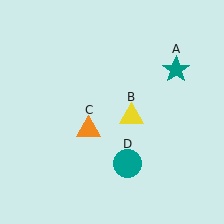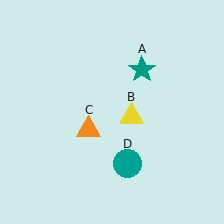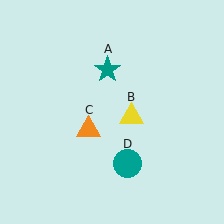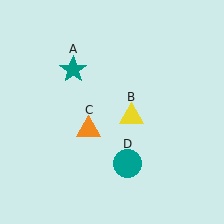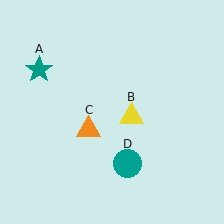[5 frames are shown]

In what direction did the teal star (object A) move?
The teal star (object A) moved left.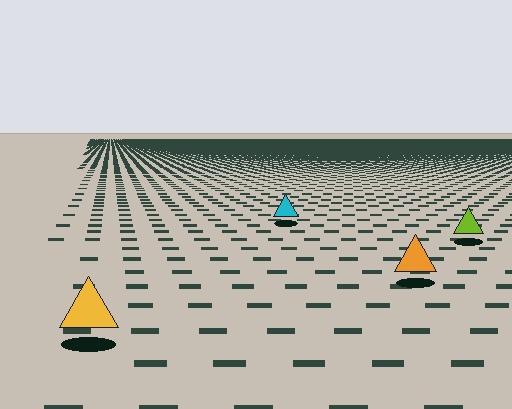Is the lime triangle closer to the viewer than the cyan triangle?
Yes. The lime triangle is closer — you can tell from the texture gradient: the ground texture is coarser near it.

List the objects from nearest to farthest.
From nearest to farthest: the yellow triangle, the orange triangle, the lime triangle, the cyan triangle.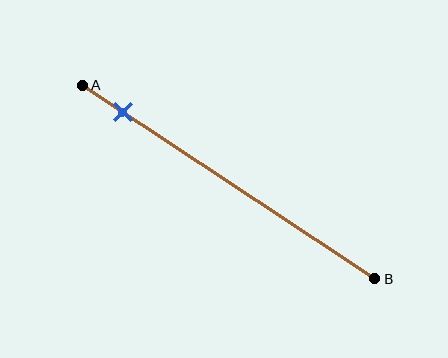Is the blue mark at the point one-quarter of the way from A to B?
No, the mark is at about 15% from A, not at the 25% one-quarter point.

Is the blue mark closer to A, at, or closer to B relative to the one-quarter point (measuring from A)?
The blue mark is closer to point A than the one-quarter point of segment AB.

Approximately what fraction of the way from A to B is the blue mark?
The blue mark is approximately 15% of the way from A to B.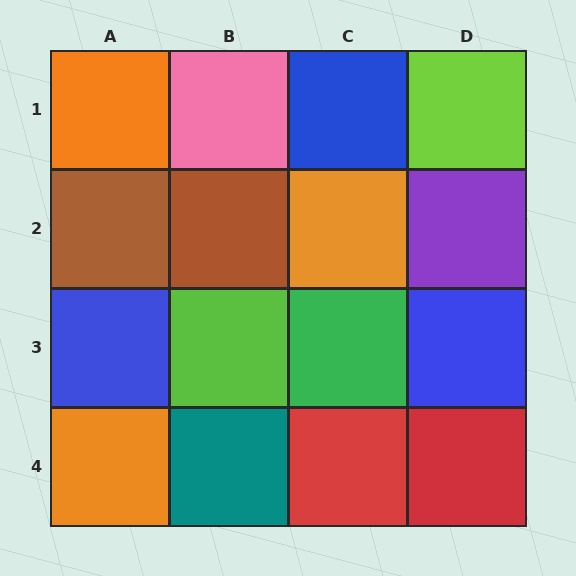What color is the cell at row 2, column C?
Orange.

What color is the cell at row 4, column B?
Teal.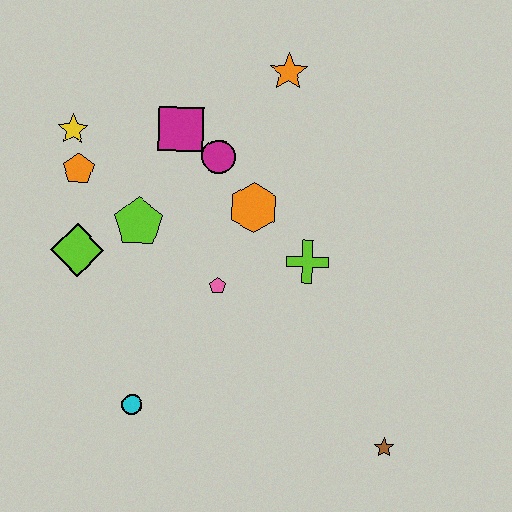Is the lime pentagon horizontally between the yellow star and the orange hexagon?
Yes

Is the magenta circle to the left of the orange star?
Yes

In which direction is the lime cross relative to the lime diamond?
The lime cross is to the right of the lime diamond.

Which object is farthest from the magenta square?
The brown star is farthest from the magenta square.